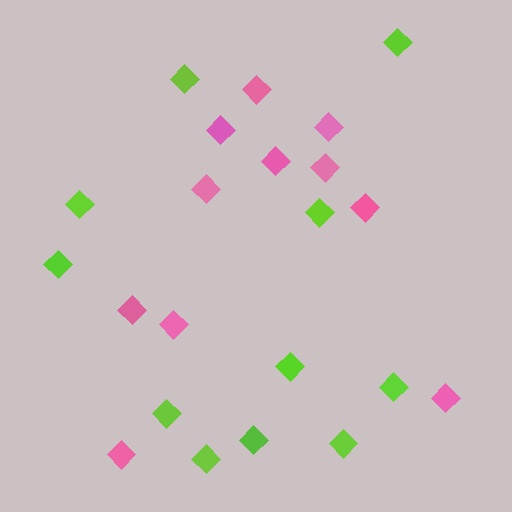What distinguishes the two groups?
There are 2 groups: one group of pink diamonds (11) and one group of lime diamonds (11).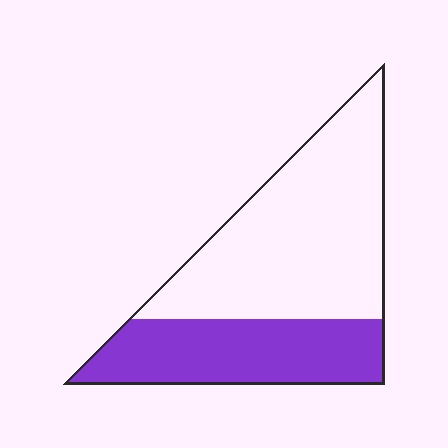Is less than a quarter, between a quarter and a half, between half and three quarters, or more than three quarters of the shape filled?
Between a quarter and a half.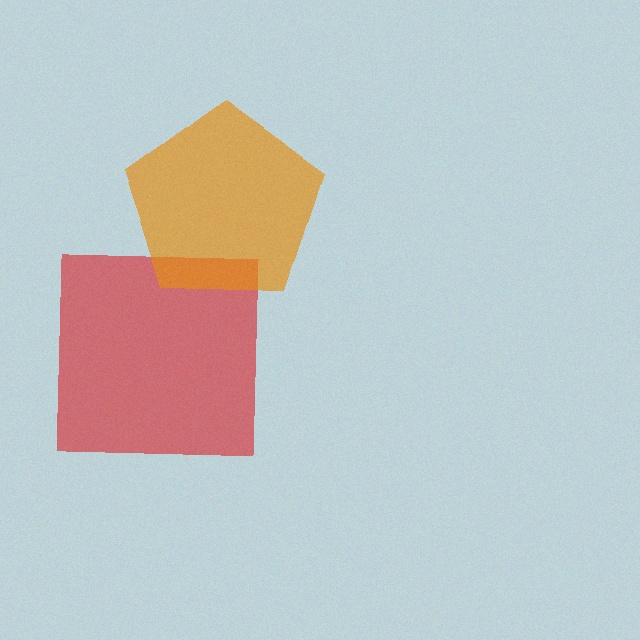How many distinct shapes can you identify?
There are 2 distinct shapes: a red square, an orange pentagon.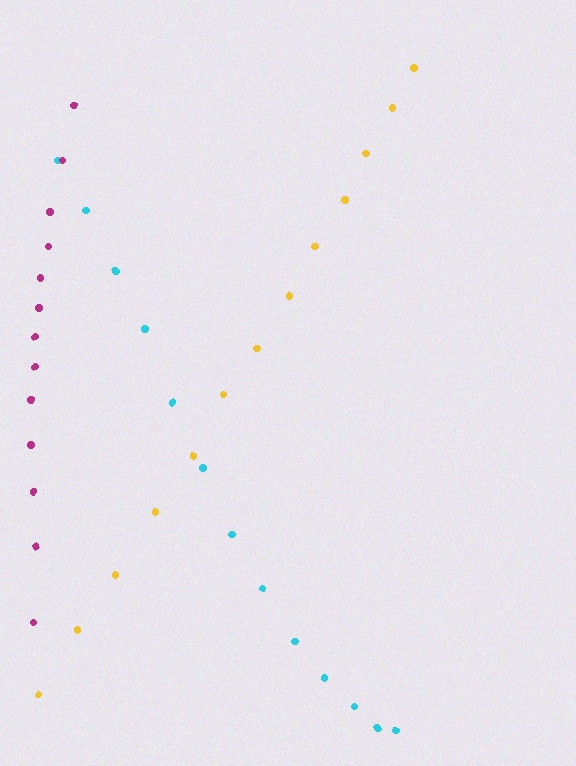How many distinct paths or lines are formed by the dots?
There are 3 distinct paths.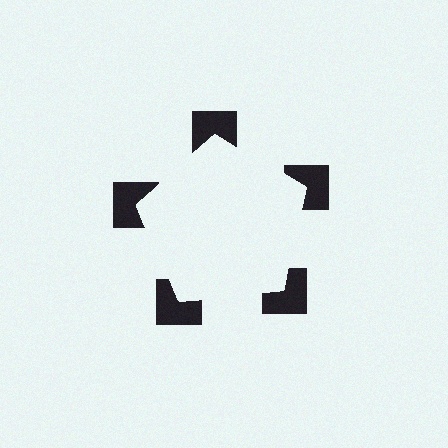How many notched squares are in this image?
There are 5 — one at each vertex of the illusory pentagon.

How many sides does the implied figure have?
5 sides.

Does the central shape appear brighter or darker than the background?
It typically appears slightly brighter than the background, even though no actual brightness change is drawn.